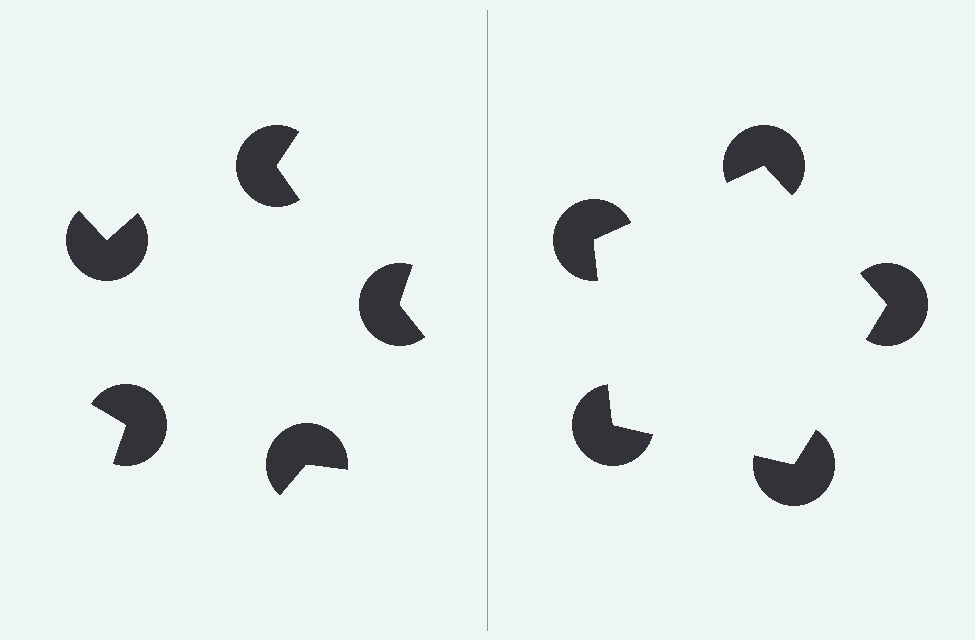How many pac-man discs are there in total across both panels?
10 — 5 on each side.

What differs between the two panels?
The pac-man discs are positioned identically on both sides; only the wedge orientations differ. On the right they align to a pentagon; on the left they are misaligned.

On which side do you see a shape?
An illusory pentagon appears on the right side. On the left side the wedge cuts are rotated, so no coherent shape forms.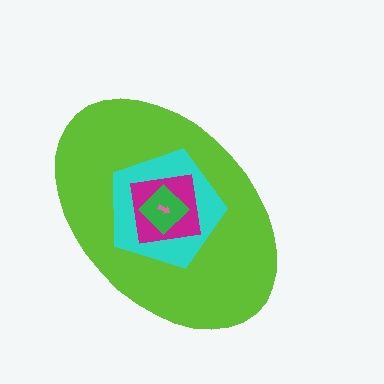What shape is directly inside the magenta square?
The green diamond.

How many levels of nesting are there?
5.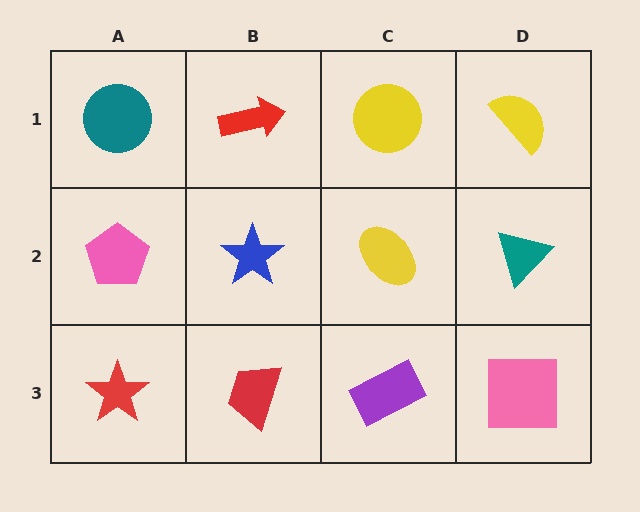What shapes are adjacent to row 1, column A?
A pink pentagon (row 2, column A), a red arrow (row 1, column B).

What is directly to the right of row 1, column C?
A yellow semicircle.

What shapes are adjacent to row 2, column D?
A yellow semicircle (row 1, column D), a pink square (row 3, column D), a yellow ellipse (row 2, column C).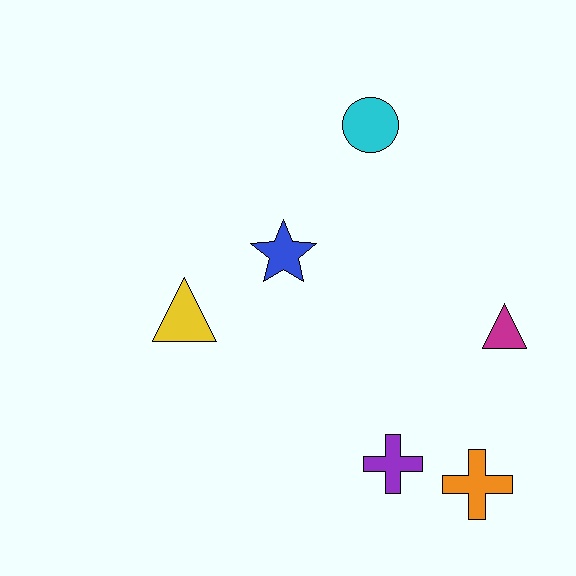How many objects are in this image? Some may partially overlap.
There are 6 objects.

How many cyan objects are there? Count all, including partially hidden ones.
There is 1 cyan object.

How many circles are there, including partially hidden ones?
There is 1 circle.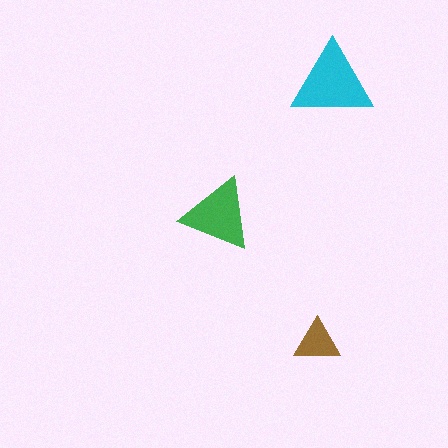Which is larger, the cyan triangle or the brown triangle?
The cyan one.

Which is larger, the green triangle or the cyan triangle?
The cyan one.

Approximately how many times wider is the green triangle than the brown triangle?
About 1.5 times wider.